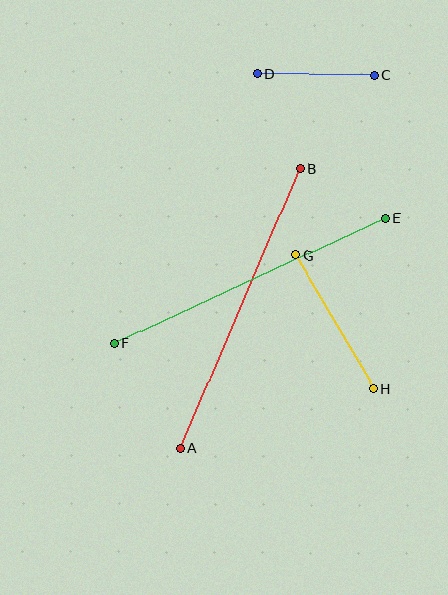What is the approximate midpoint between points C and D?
The midpoint is at approximately (316, 75) pixels.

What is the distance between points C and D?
The distance is approximately 117 pixels.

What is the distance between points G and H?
The distance is approximately 154 pixels.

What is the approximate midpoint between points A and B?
The midpoint is at approximately (240, 308) pixels.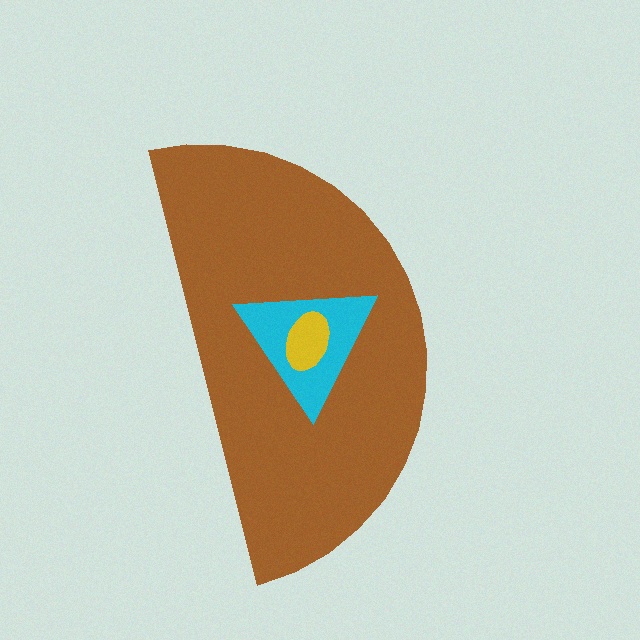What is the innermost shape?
The yellow ellipse.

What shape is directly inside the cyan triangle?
The yellow ellipse.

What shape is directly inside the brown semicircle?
The cyan triangle.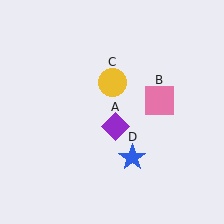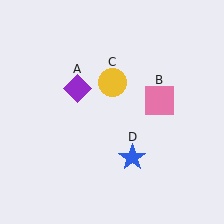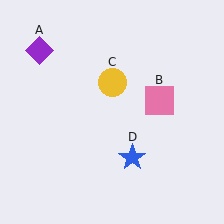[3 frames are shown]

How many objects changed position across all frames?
1 object changed position: purple diamond (object A).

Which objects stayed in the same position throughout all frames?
Pink square (object B) and yellow circle (object C) and blue star (object D) remained stationary.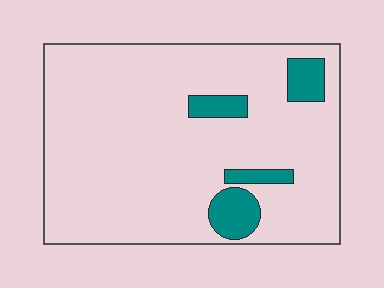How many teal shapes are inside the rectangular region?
4.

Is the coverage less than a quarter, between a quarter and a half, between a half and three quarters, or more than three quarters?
Less than a quarter.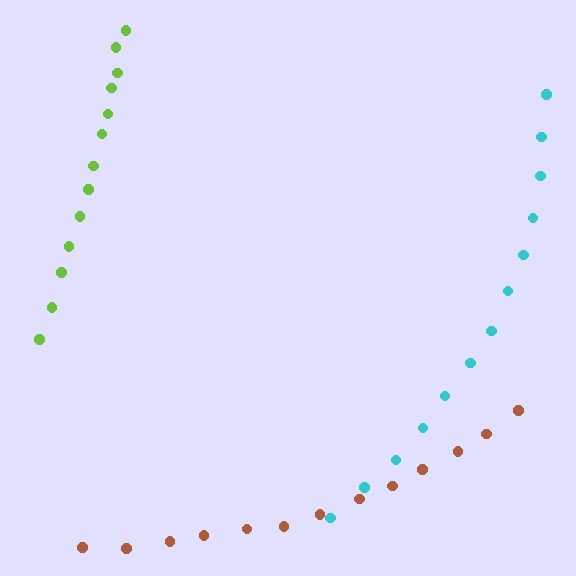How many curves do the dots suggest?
There are 3 distinct paths.